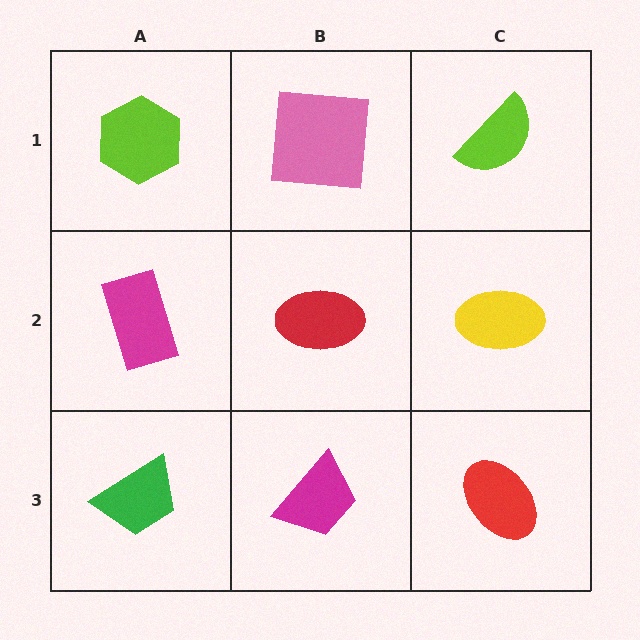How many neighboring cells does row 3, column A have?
2.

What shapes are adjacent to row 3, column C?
A yellow ellipse (row 2, column C), a magenta trapezoid (row 3, column B).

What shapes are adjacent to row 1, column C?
A yellow ellipse (row 2, column C), a pink square (row 1, column B).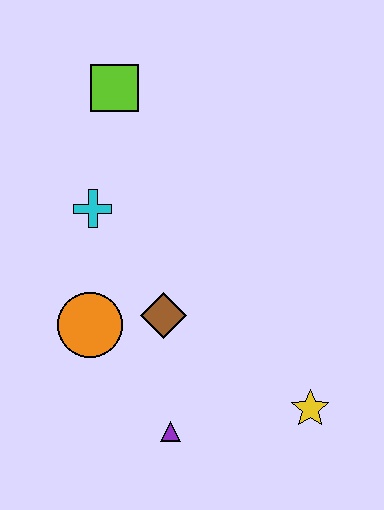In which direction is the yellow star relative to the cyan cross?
The yellow star is to the right of the cyan cross.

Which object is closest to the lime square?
The cyan cross is closest to the lime square.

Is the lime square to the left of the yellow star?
Yes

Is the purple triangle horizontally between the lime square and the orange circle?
No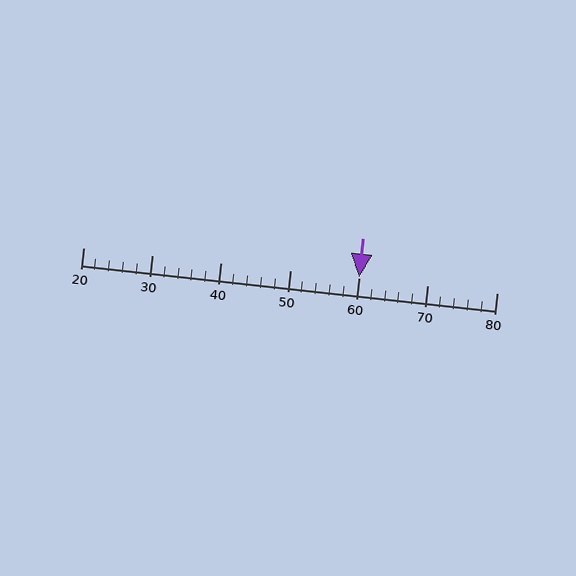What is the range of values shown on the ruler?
The ruler shows values from 20 to 80.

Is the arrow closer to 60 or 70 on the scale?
The arrow is closer to 60.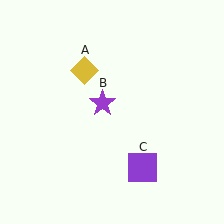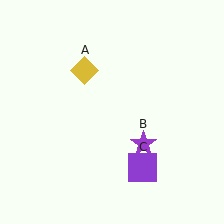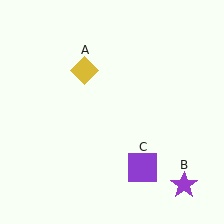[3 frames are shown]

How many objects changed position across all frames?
1 object changed position: purple star (object B).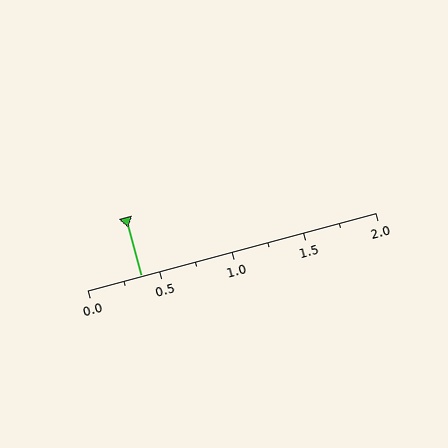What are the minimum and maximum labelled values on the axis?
The axis runs from 0.0 to 2.0.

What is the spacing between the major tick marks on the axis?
The major ticks are spaced 0.5 apart.